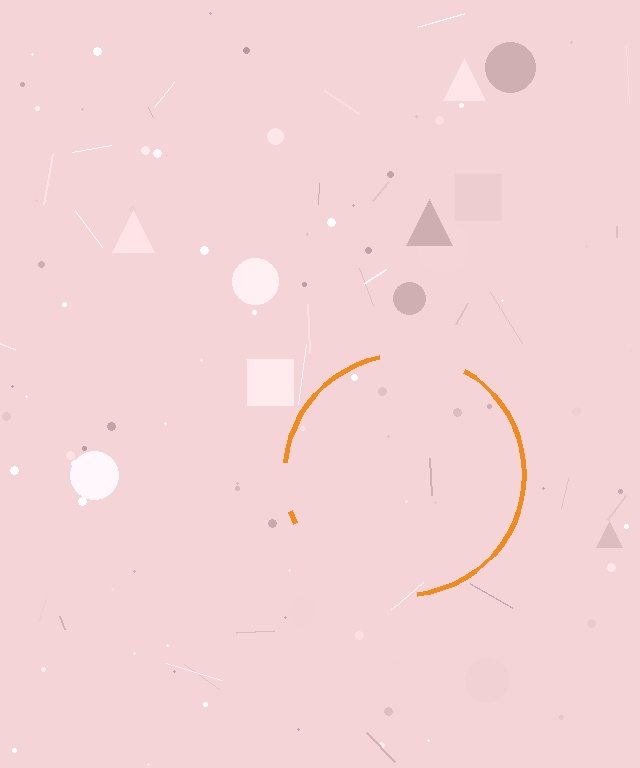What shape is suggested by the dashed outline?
The dashed outline suggests a circle.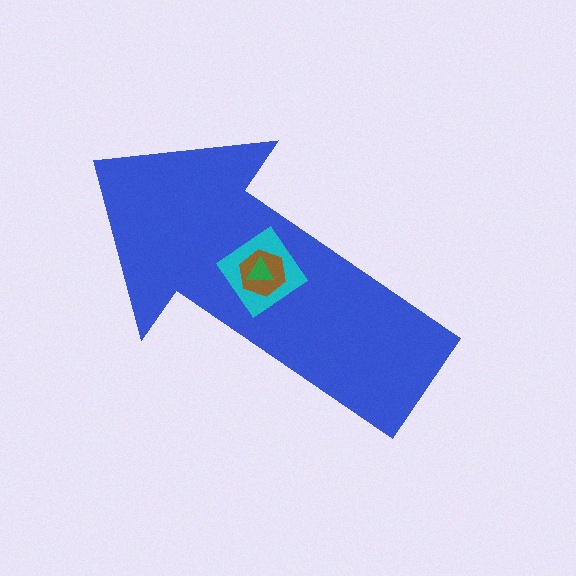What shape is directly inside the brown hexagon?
The green triangle.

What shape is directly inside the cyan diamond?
The brown hexagon.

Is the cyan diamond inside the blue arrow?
Yes.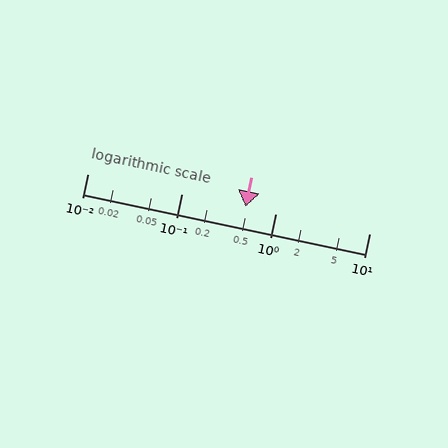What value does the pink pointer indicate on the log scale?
The pointer indicates approximately 0.48.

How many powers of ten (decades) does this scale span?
The scale spans 3 decades, from 0.01 to 10.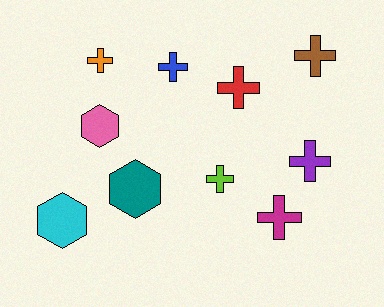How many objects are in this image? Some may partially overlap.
There are 10 objects.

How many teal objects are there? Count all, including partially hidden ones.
There is 1 teal object.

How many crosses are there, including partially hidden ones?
There are 7 crosses.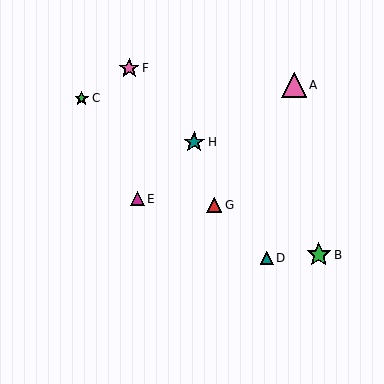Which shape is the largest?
The pink triangle (labeled A) is the largest.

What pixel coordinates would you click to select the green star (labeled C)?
Click at (82, 98) to select the green star C.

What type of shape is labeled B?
Shape B is a green star.